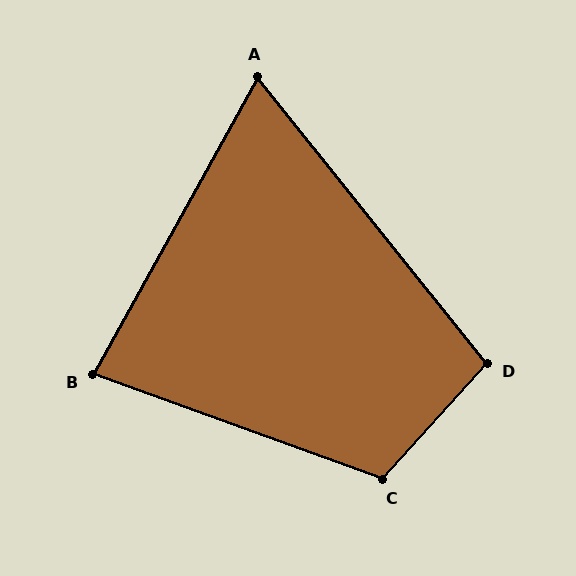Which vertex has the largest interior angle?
C, at approximately 112 degrees.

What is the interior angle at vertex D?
Approximately 99 degrees (obtuse).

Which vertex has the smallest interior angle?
A, at approximately 68 degrees.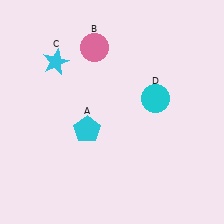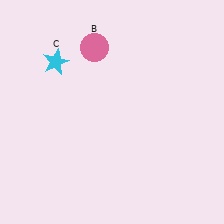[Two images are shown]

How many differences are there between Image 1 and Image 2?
There are 2 differences between the two images.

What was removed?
The cyan circle (D), the cyan pentagon (A) were removed in Image 2.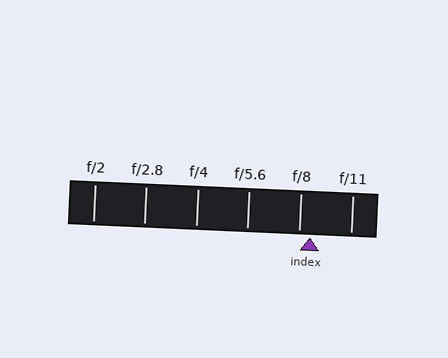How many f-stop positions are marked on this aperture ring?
There are 6 f-stop positions marked.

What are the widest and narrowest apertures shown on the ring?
The widest aperture shown is f/2 and the narrowest is f/11.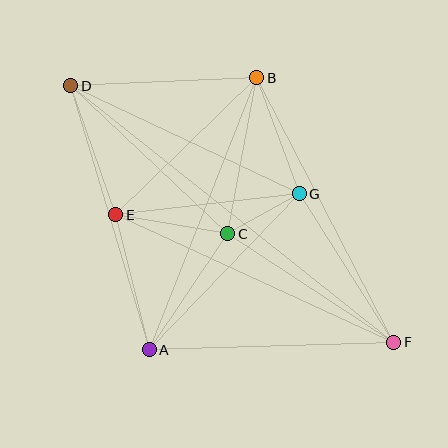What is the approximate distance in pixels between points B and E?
The distance between B and E is approximately 197 pixels.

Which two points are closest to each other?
Points C and G are closest to each other.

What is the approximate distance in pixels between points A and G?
The distance between A and G is approximately 216 pixels.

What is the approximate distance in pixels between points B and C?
The distance between B and C is approximately 159 pixels.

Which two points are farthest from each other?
Points D and F are farthest from each other.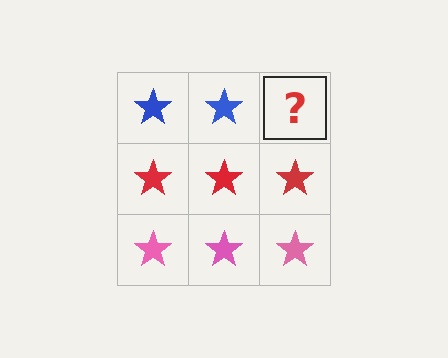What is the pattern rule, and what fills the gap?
The rule is that each row has a consistent color. The gap should be filled with a blue star.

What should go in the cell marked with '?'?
The missing cell should contain a blue star.